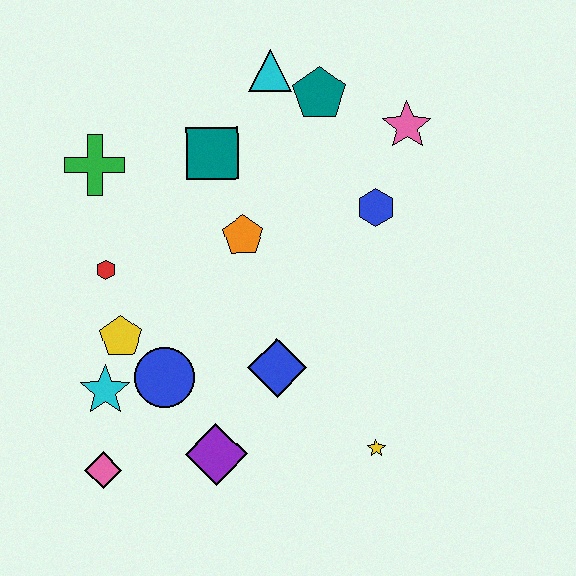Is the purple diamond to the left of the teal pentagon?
Yes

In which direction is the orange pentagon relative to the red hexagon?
The orange pentagon is to the right of the red hexagon.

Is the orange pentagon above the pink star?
No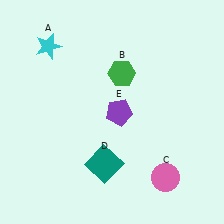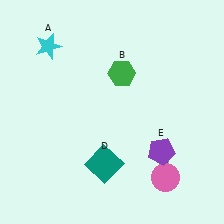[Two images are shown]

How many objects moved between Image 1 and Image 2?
1 object moved between the two images.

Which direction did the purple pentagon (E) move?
The purple pentagon (E) moved right.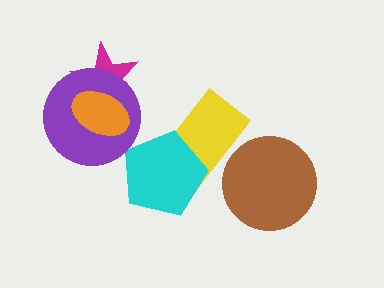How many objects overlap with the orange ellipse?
2 objects overlap with the orange ellipse.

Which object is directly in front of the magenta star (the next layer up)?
The purple circle is directly in front of the magenta star.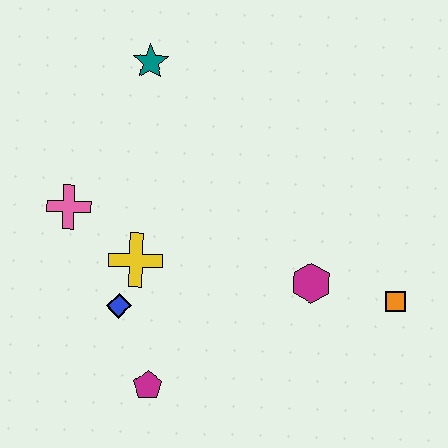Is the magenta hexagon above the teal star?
No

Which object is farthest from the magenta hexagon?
The teal star is farthest from the magenta hexagon.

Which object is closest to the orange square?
The magenta hexagon is closest to the orange square.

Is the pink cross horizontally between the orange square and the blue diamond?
No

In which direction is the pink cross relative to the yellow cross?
The pink cross is to the left of the yellow cross.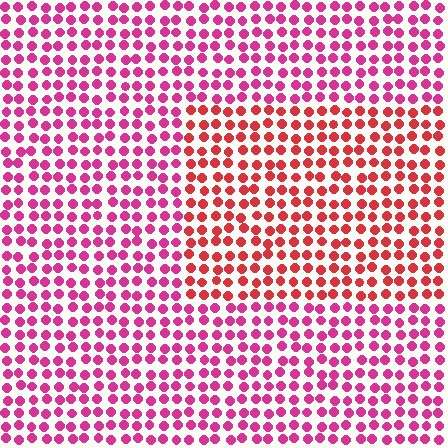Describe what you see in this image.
The image is filled with small magenta elements in a uniform arrangement. A rectangle-shaped region is visible where the elements are tinted to a slightly different hue, forming a subtle color boundary.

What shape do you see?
I see a rectangle.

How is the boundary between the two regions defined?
The boundary is defined purely by a slight shift in hue (about 31 degrees). Spacing, size, and orientation are identical on both sides.